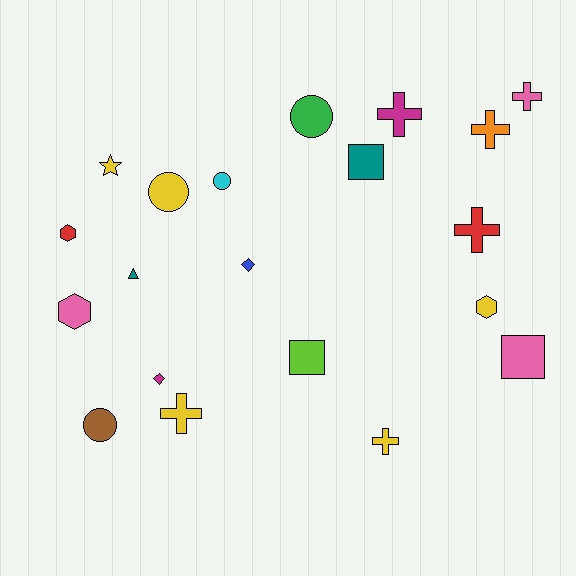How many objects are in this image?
There are 20 objects.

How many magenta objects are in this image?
There are 2 magenta objects.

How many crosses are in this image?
There are 6 crosses.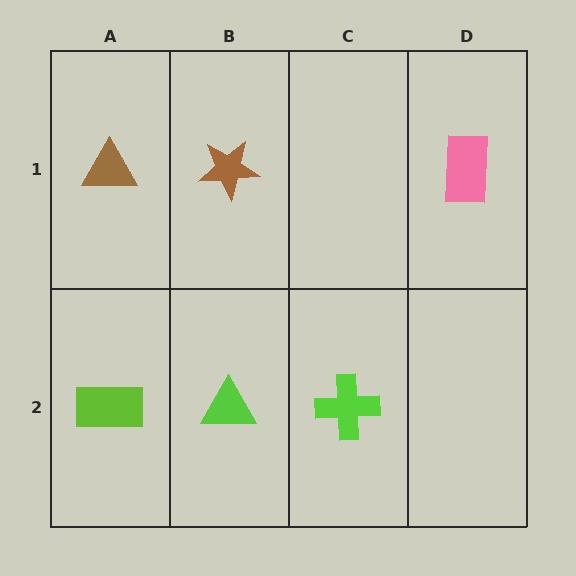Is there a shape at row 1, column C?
No, that cell is empty.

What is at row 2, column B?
A lime triangle.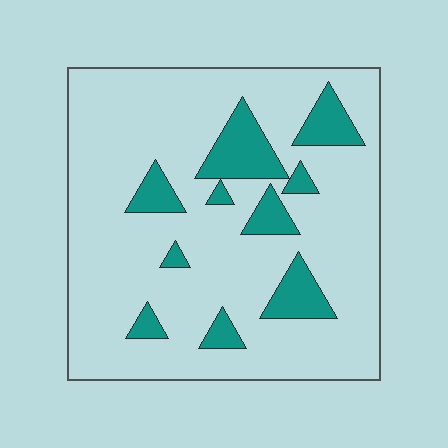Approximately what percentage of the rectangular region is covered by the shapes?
Approximately 15%.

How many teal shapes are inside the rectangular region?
10.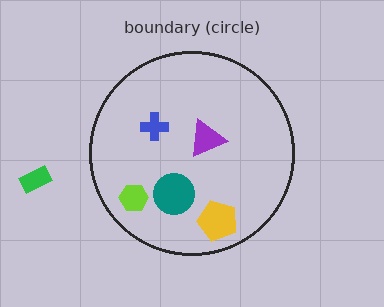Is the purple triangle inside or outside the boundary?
Inside.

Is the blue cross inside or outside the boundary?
Inside.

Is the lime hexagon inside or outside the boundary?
Inside.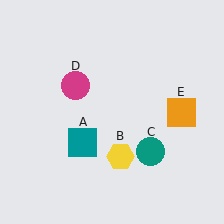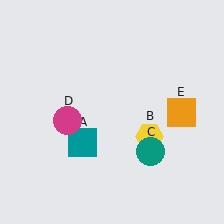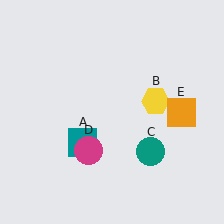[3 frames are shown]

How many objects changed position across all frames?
2 objects changed position: yellow hexagon (object B), magenta circle (object D).